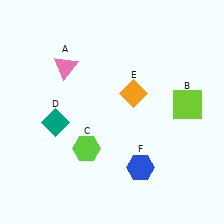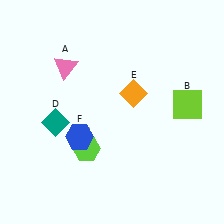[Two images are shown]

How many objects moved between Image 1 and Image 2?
1 object moved between the two images.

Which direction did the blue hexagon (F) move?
The blue hexagon (F) moved left.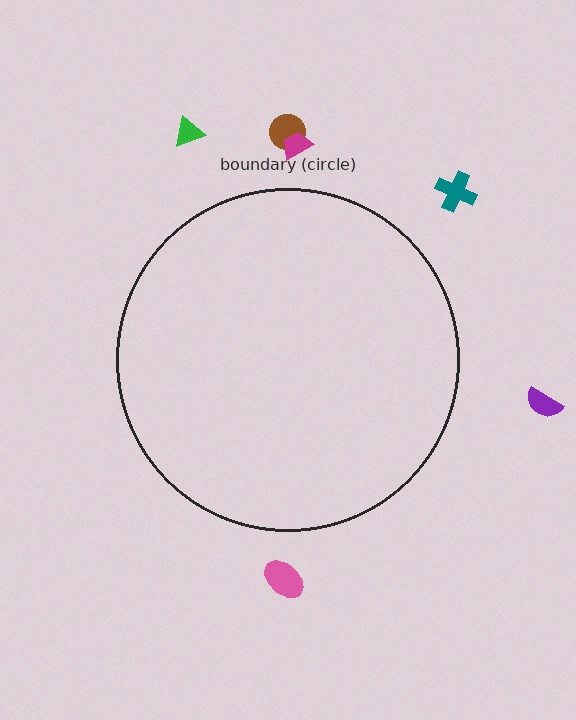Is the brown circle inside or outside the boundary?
Outside.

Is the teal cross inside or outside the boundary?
Outside.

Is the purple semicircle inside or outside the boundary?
Outside.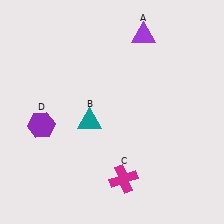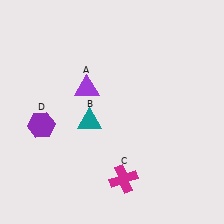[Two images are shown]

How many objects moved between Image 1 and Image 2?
1 object moved between the two images.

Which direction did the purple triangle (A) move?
The purple triangle (A) moved left.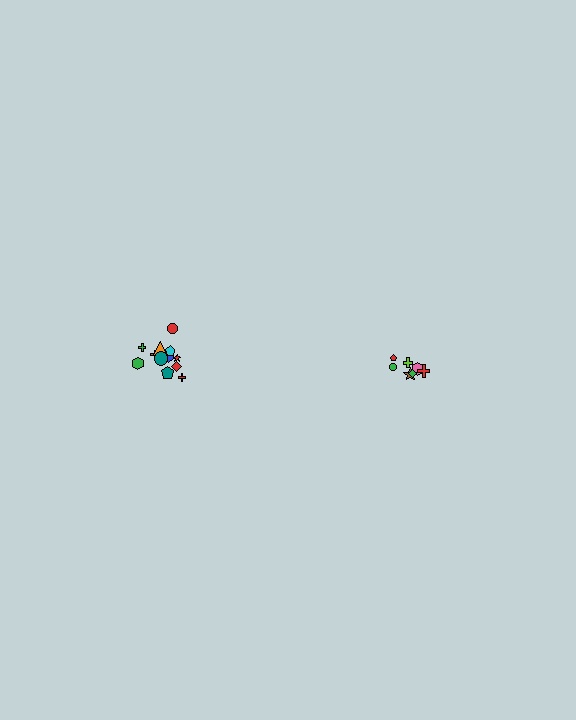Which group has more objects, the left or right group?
The left group.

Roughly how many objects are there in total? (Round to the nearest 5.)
Roughly 20 objects in total.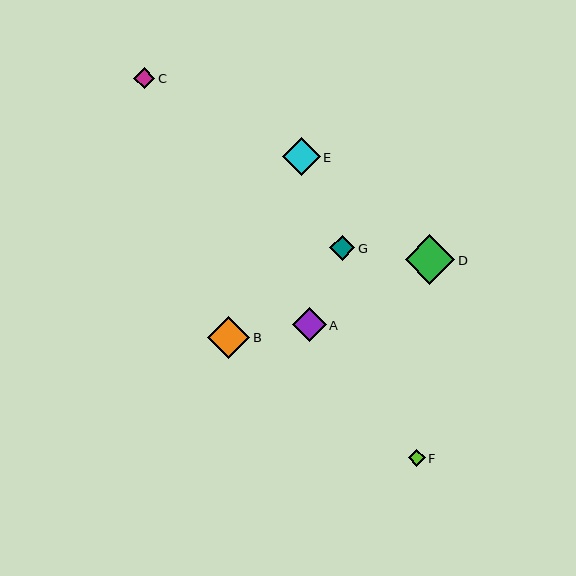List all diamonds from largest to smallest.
From largest to smallest: D, B, E, A, G, C, F.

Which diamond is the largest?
Diamond D is the largest with a size of approximately 49 pixels.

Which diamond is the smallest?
Diamond F is the smallest with a size of approximately 17 pixels.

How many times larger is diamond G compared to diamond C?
Diamond G is approximately 1.2 times the size of diamond C.